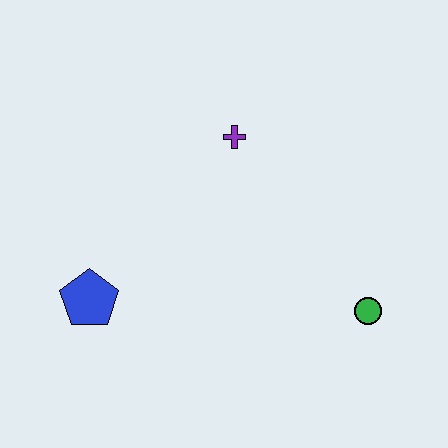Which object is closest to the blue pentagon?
The purple cross is closest to the blue pentagon.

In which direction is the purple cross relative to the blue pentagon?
The purple cross is above the blue pentagon.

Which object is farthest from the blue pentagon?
The green circle is farthest from the blue pentagon.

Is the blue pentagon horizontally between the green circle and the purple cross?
No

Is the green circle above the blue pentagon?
No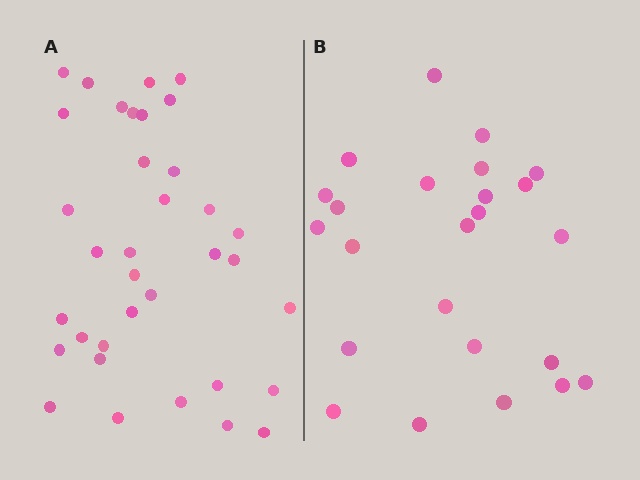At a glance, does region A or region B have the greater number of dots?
Region A (the left region) has more dots.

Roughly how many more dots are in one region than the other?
Region A has roughly 12 or so more dots than region B.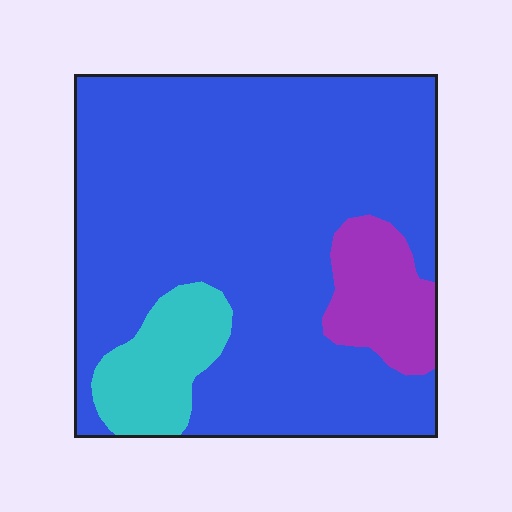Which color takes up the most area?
Blue, at roughly 80%.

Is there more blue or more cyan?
Blue.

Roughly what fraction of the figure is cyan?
Cyan takes up about one tenth (1/10) of the figure.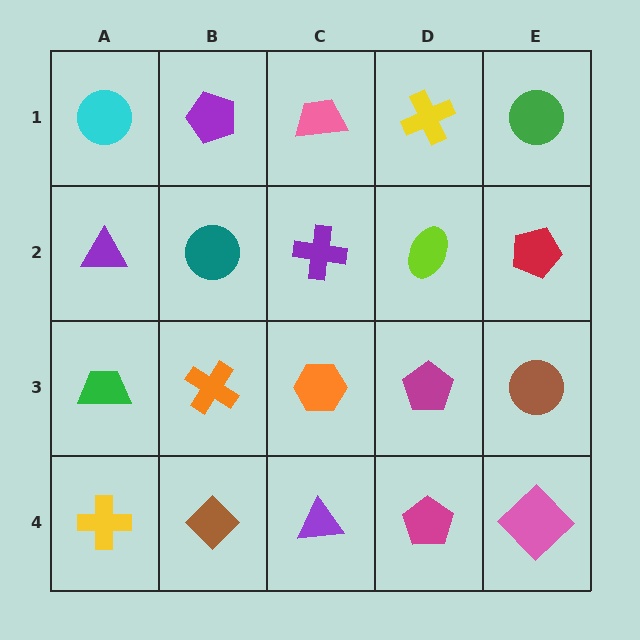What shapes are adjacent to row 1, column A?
A purple triangle (row 2, column A), a purple pentagon (row 1, column B).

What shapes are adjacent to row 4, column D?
A magenta pentagon (row 3, column D), a purple triangle (row 4, column C), a pink diamond (row 4, column E).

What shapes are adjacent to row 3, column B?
A teal circle (row 2, column B), a brown diamond (row 4, column B), a green trapezoid (row 3, column A), an orange hexagon (row 3, column C).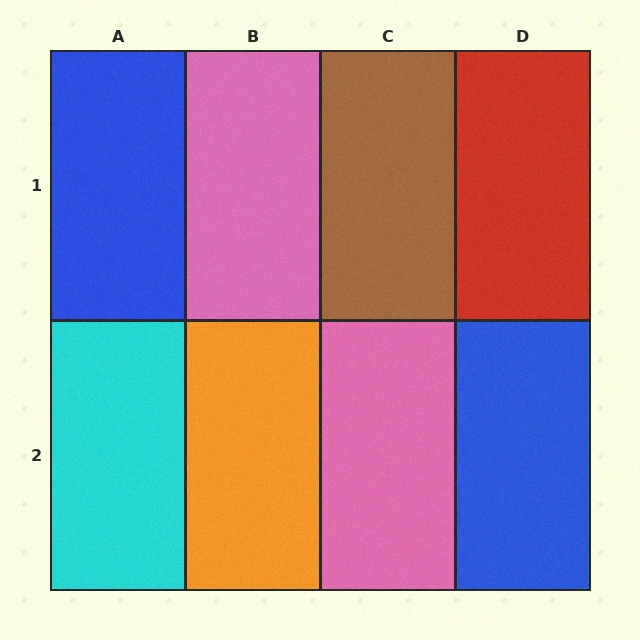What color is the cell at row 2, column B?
Orange.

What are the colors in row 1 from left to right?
Blue, pink, brown, red.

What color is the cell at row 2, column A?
Cyan.